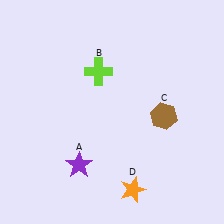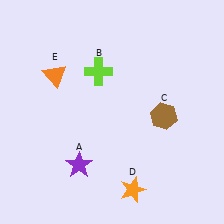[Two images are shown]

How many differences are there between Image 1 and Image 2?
There is 1 difference between the two images.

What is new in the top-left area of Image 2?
An orange triangle (E) was added in the top-left area of Image 2.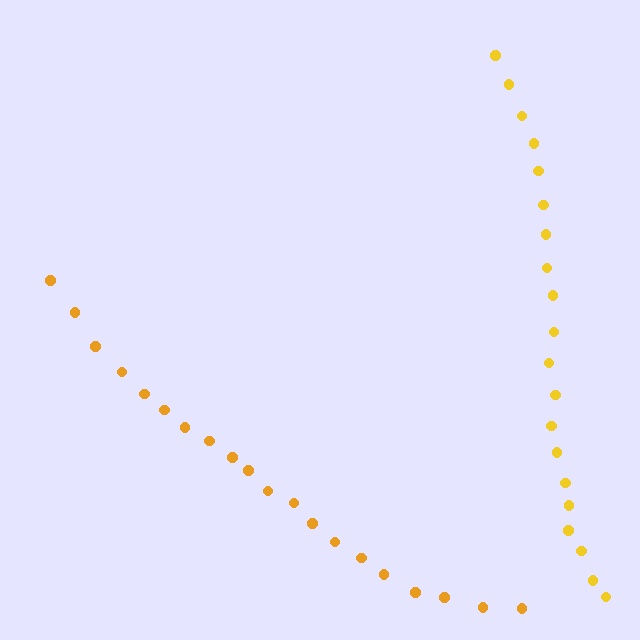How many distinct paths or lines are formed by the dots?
There are 2 distinct paths.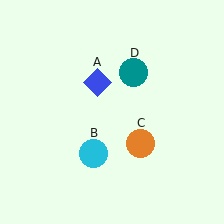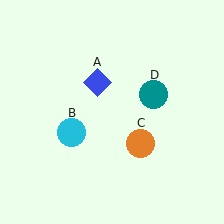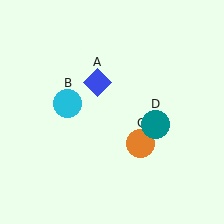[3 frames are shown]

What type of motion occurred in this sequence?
The cyan circle (object B), teal circle (object D) rotated clockwise around the center of the scene.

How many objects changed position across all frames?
2 objects changed position: cyan circle (object B), teal circle (object D).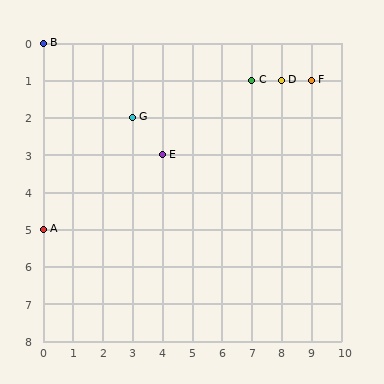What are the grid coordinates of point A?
Point A is at grid coordinates (0, 5).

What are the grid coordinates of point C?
Point C is at grid coordinates (7, 1).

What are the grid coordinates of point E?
Point E is at grid coordinates (4, 3).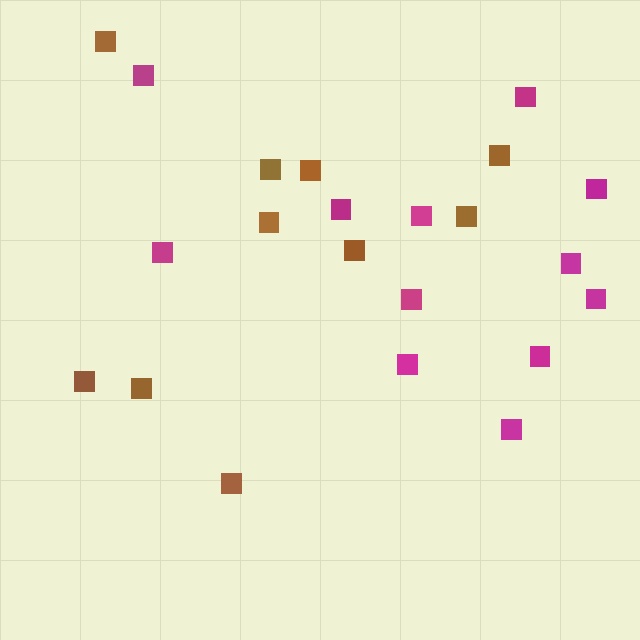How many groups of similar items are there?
There are 2 groups: one group of brown squares (10) and one group of magenta squares (12).